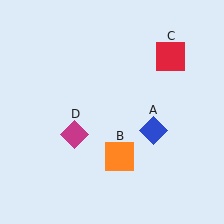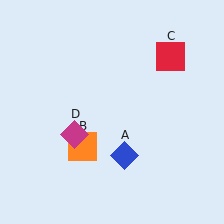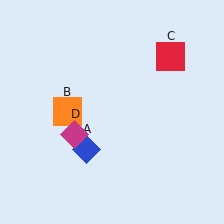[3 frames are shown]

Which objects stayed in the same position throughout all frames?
Red square (object C) and magenta diamond (object D) remained stationary.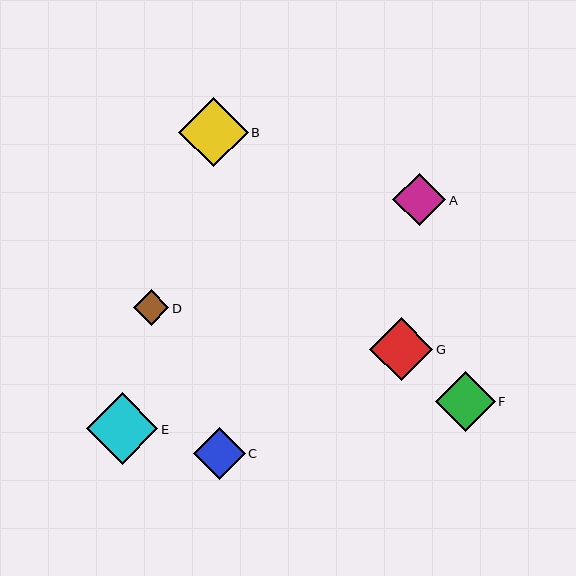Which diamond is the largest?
Diamond E is the largest with a size of approximately 71 pixels.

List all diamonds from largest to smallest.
From largest to smallest: E, B, G, F, A, C, D.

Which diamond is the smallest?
Diamond D is the smallest with a size of approximately 36 pixels.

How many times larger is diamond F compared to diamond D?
Diamond F is approximately 1.7 times the size of diamond D.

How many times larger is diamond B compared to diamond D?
Diamond B is approximately 1.9 times the size of diamond D.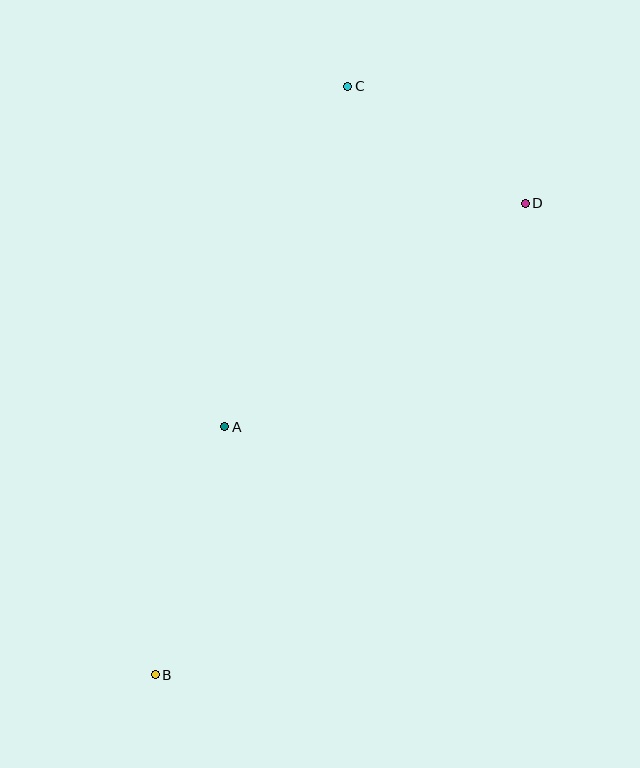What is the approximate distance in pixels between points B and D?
The distance between B and D is approximately 599 pixels.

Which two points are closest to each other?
Points C and D are closest to each other.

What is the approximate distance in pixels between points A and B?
The distance between A and B is approximately 257 pixels.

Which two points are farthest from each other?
Points B and C are farthest from each other.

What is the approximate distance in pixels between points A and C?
The distance between A and C is approximately 362 pixels.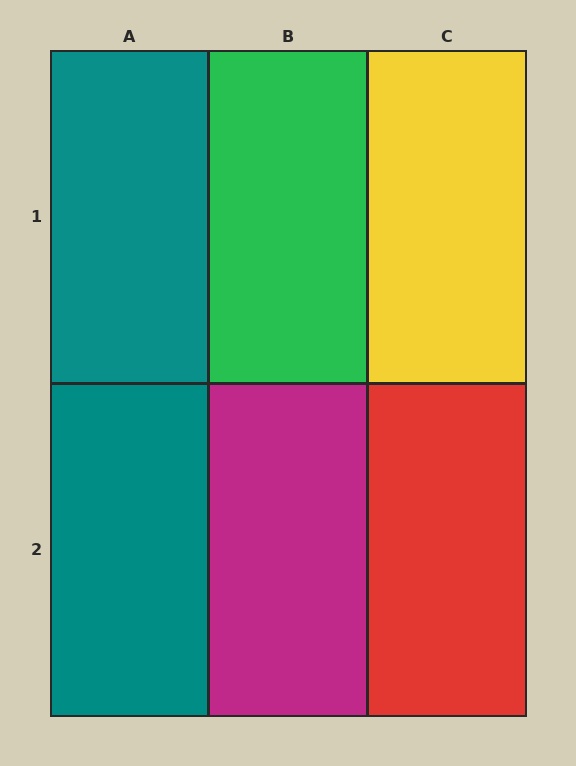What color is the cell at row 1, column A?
Teal.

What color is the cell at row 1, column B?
Green.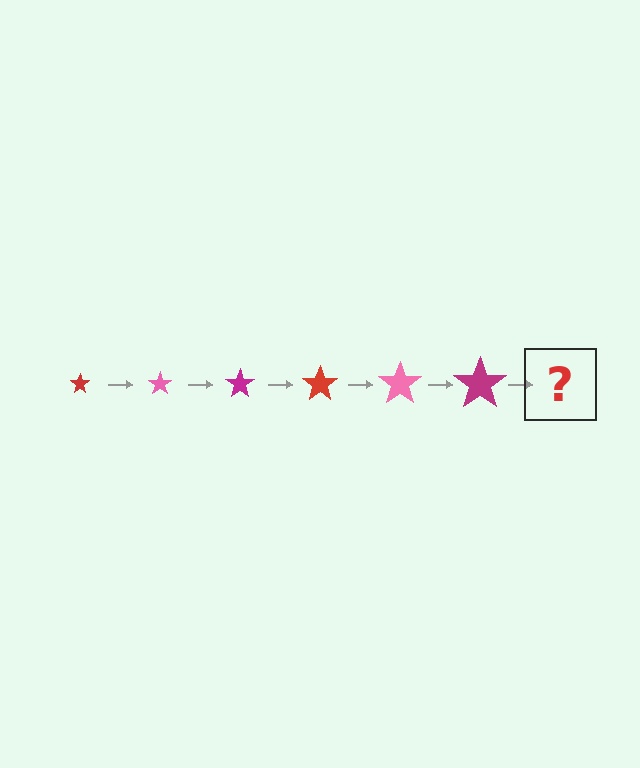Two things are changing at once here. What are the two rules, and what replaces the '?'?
The two rules are that the star grows larger each step and the color cycles through red, pink, and magenta. The '?' should be a red star, larger than the previous one.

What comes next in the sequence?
The next element should be a red star, larger than the previous one.